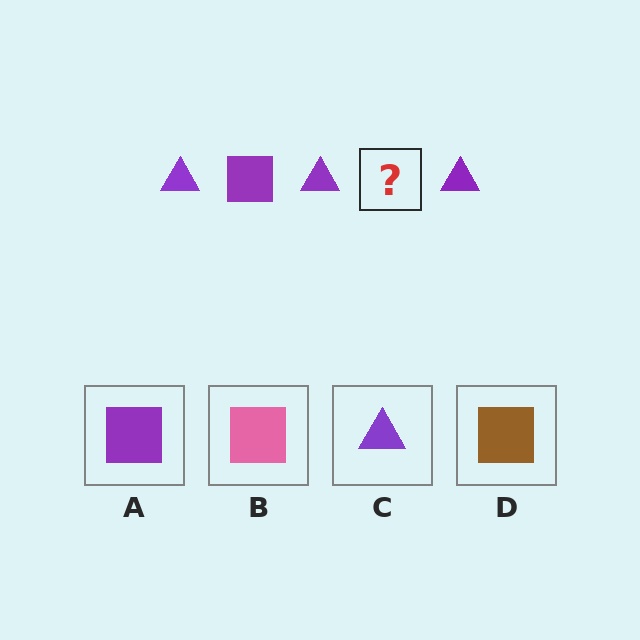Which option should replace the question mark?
Option A.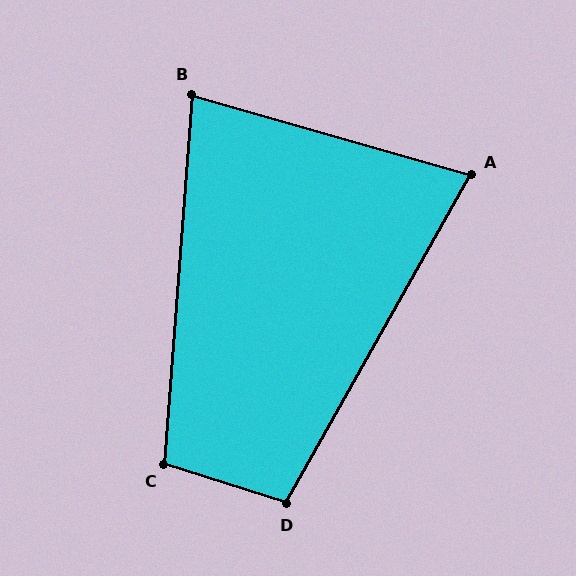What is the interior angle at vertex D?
Approximately 102 degrees (obtuse).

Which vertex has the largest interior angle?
C, at approximately 103 degrees.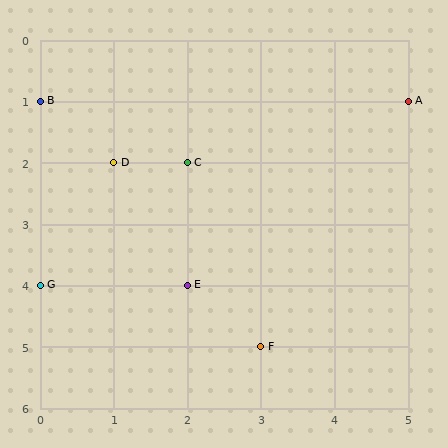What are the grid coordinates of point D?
Point D is at grid coordinates (1, 2).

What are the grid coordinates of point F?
Point F is at grid coordinates (3, 5).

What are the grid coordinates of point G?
Point G is at grid coordinates (0, 4).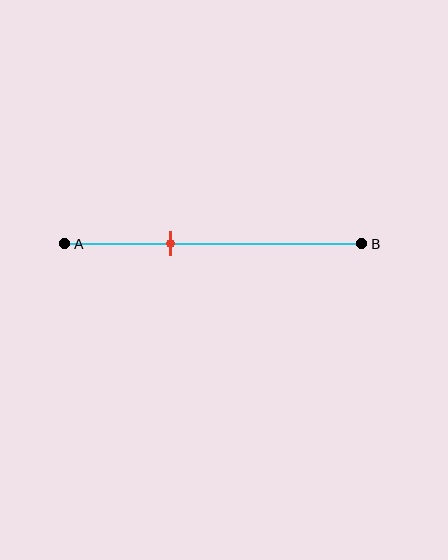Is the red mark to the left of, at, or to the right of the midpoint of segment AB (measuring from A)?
The red mark is to the left of the midpoint of segment AB.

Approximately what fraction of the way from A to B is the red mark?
The red mark is approximately 35% of the way from A to B.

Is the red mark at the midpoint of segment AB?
No, the mark is at about 35% from A, not at the 50% midpoint.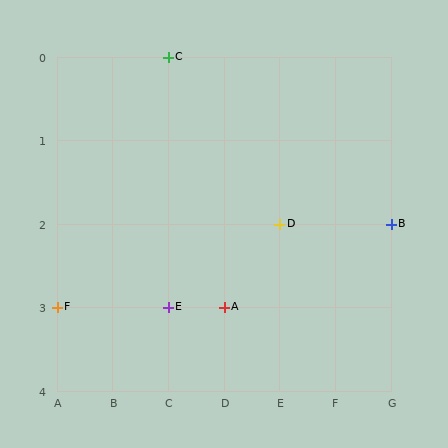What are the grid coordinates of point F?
Point F is at grid coordinates (A, 3).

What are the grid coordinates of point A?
Point A is at grid coordinates (D, 3).